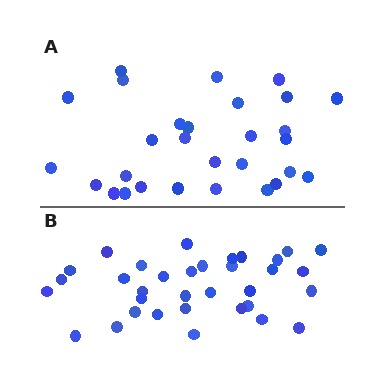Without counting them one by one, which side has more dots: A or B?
Region B (the bottom region) has more dots.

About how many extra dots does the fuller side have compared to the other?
Region B has about 5 more dots than region A.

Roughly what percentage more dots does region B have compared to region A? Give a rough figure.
About 15% more.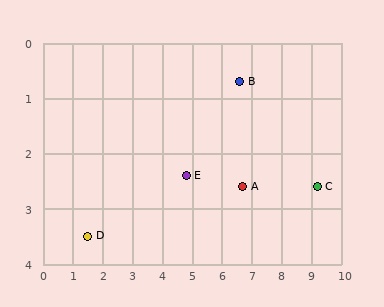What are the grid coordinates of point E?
Point E is at approximately (4.8, 2.4).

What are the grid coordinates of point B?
Point B is at approximately (6.6, 0.7).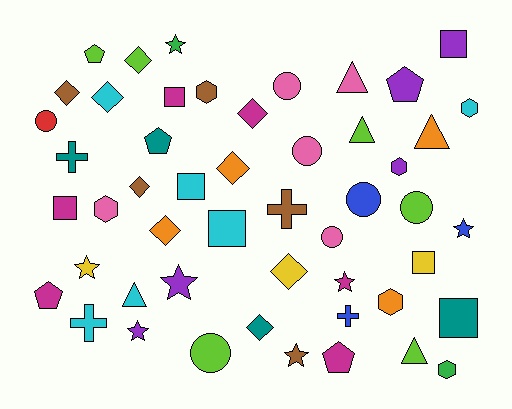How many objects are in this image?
There are 50 objects.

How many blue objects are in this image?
There are 3 blue objects.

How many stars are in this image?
There are 7 stars.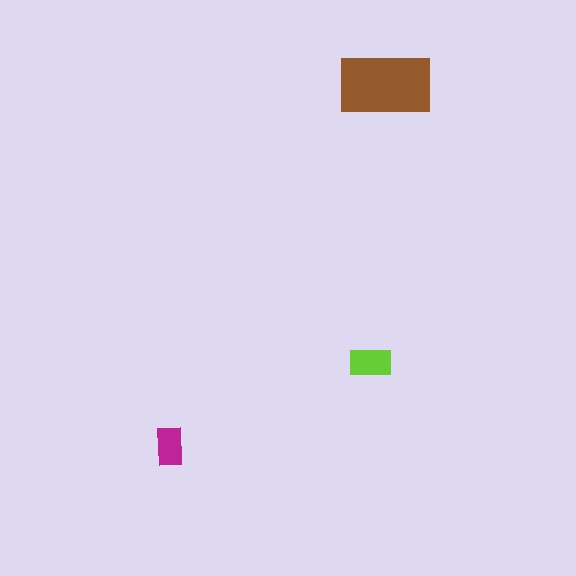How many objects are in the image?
There are 3 objects in the image.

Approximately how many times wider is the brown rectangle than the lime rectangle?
About 2 times wider.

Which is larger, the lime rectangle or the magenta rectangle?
The lime one.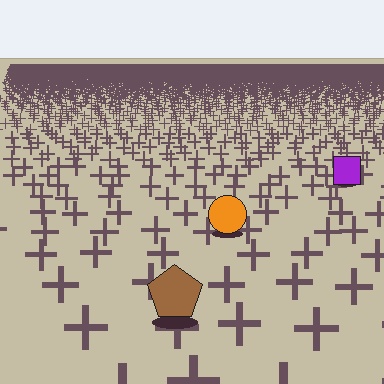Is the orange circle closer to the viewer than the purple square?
Yes. The orange circle is closer — you can tell from the texture gradient: the ground texture is coarser near it.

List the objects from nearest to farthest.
From nearest to farthest: the brown pentagon, the orange circle, the purple square.